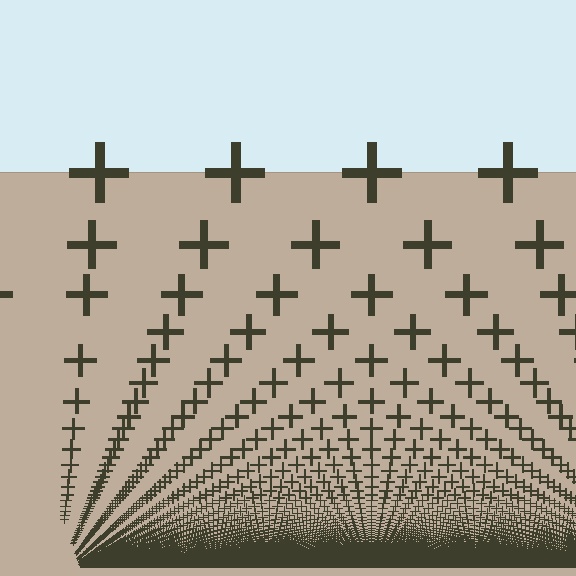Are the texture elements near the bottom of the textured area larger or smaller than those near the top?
Smaller. The gradient is inverted — elements near the bottom are smaller and denser.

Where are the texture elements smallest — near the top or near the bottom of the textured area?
Near the bottom.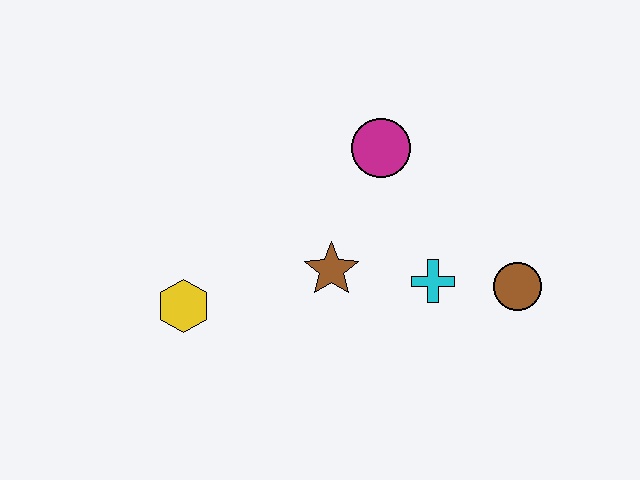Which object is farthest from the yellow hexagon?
The brown circle is farthest from the yellow hexagon.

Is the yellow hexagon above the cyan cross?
No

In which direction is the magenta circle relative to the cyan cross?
The magenta circle is above the cyan cross.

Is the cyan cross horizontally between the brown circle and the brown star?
Yes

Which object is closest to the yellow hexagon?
The brown star is closest to the yellow hexagon.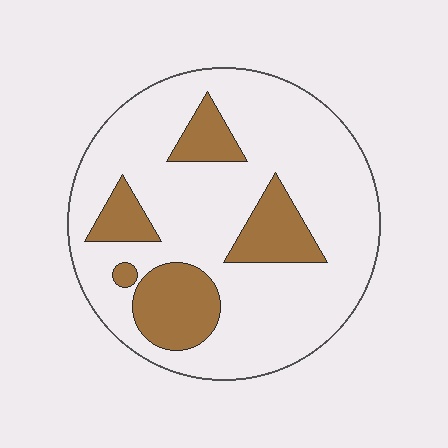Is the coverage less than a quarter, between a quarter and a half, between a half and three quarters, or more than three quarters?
Less than a quarter.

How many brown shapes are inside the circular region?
5.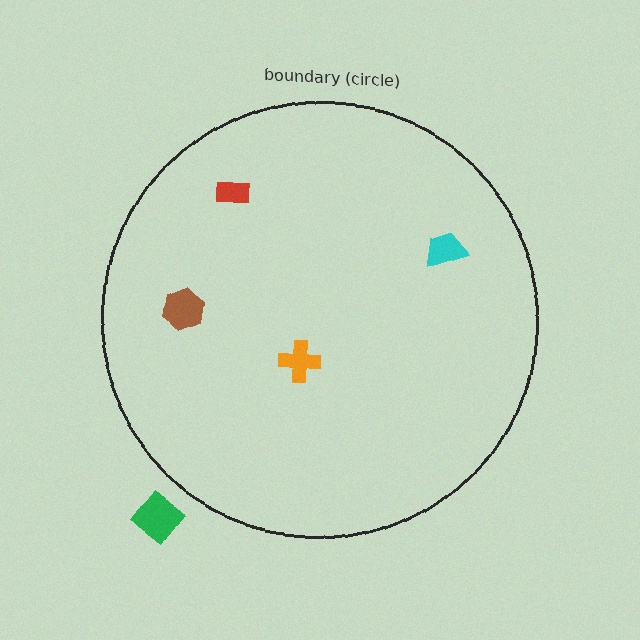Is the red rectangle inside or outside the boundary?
Inside.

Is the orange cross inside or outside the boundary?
Inside.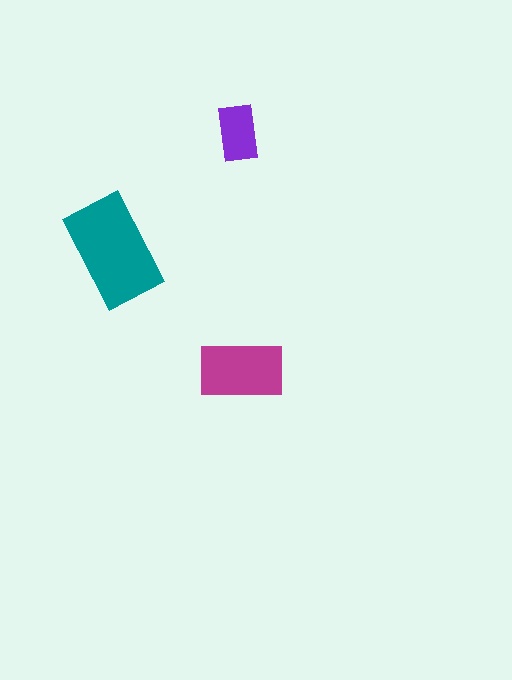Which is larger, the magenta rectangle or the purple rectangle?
The magenta one.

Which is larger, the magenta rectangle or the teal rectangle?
The teal one.